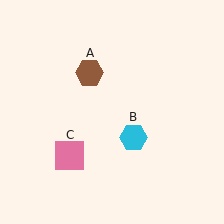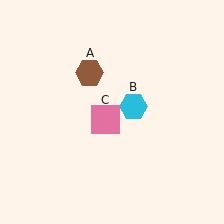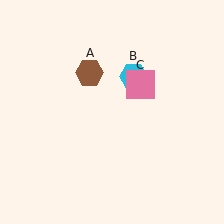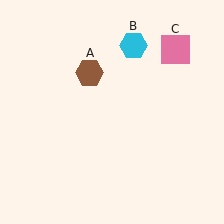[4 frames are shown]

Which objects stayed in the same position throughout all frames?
Brown hexagon (object A) remained stationary.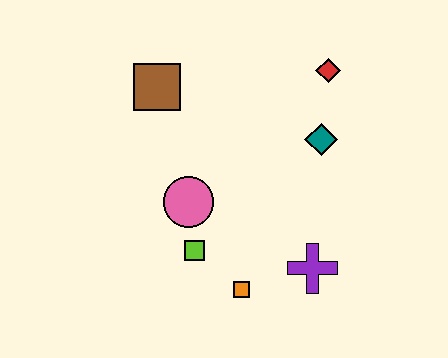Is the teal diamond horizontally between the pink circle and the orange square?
No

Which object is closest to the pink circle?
The lime square is closest to the pink circle.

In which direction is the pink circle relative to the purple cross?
The pink circle is to the left of the purple cross.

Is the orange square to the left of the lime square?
No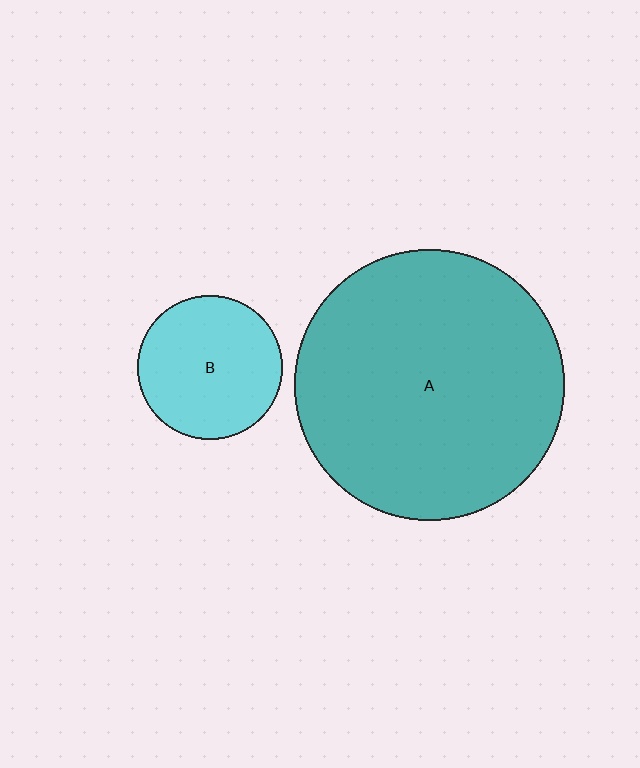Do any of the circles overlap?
No, none of the circles overlap.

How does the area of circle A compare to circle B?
Approximately 3.5 times.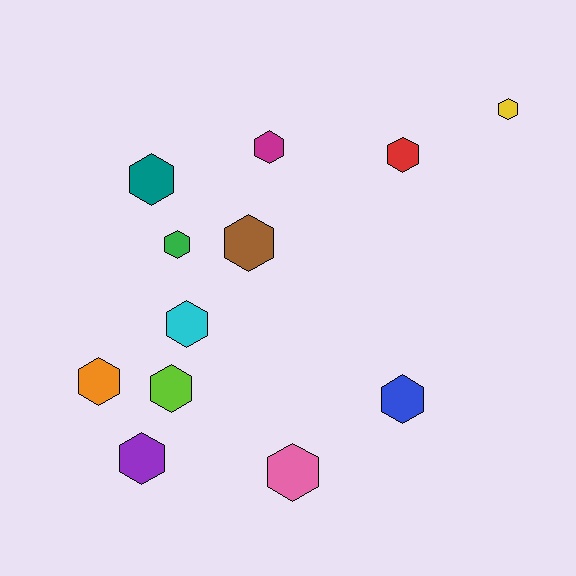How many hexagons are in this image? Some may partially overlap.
There are 12 hexagons.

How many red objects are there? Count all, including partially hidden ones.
There is 1 red object.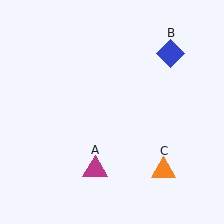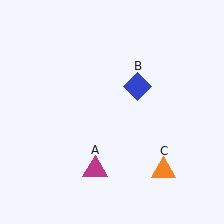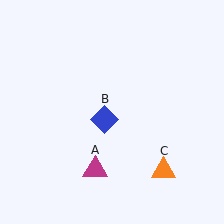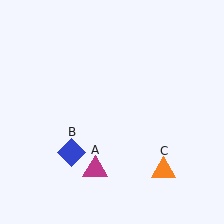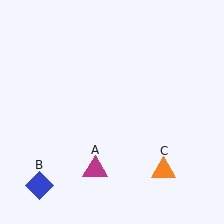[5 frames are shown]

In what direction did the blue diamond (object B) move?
The blue diamond (object B) moved down and to the left.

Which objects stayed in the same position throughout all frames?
Magenta triangle (object A) and orange triangle (object C) remained stationary.